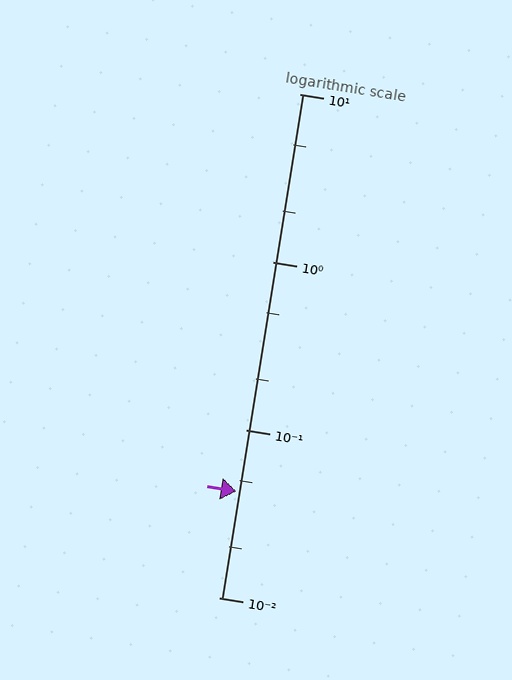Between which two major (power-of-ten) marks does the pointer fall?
The pointer is between 0.01 and 0.1.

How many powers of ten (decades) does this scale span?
The scale spans 3 decades, from 0.01 to 10.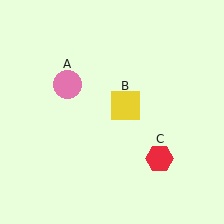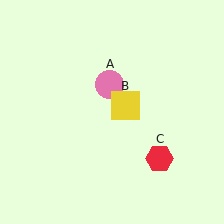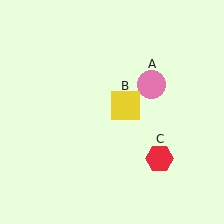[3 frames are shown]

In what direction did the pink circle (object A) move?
The pink circle (object A) moved right.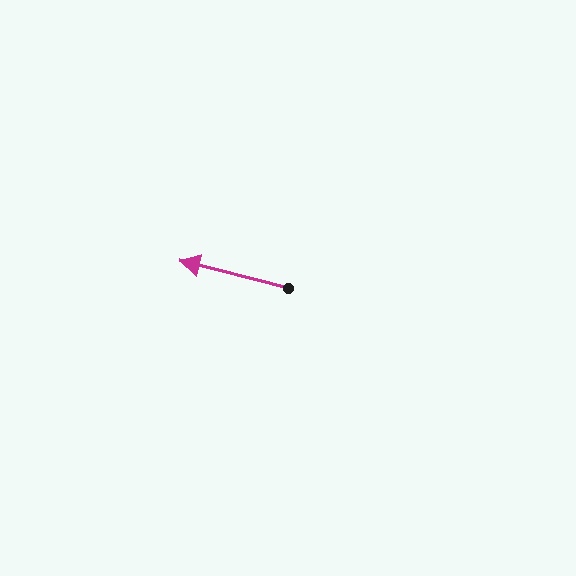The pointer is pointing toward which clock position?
Roughly 9 o'clock.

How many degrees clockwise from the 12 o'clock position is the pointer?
Approximately 284 degrees.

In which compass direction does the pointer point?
West.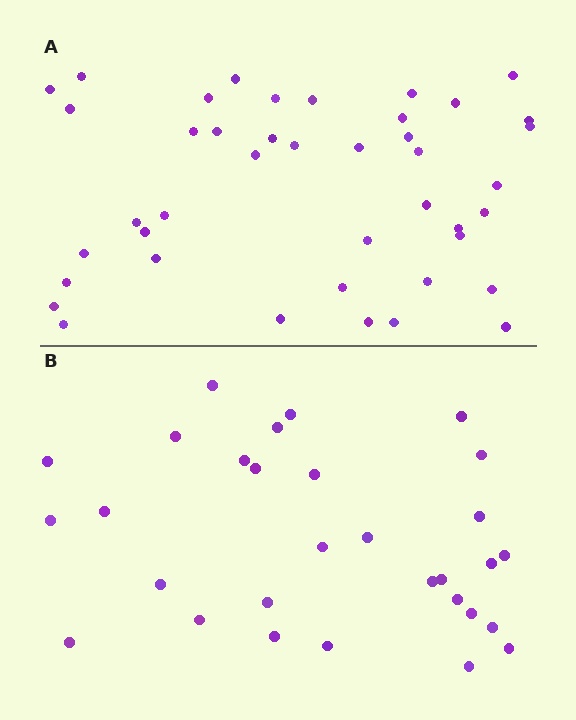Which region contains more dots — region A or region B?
Region A (the top region) has more dots.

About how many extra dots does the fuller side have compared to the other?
Region A has roughly 12 or so more dots than region B.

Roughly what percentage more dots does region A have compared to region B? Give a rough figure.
About 40% more.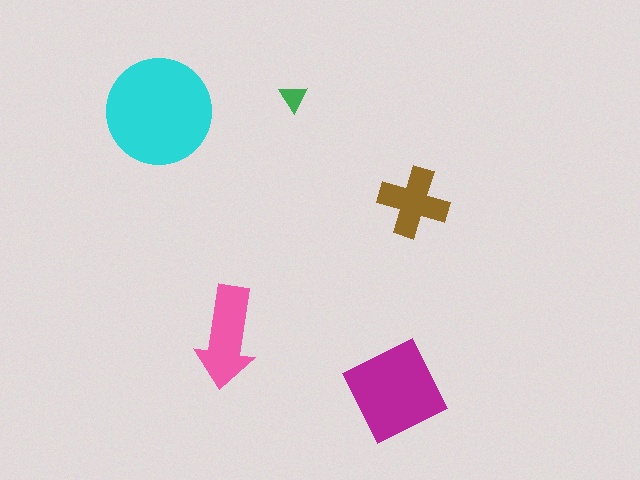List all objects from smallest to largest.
The green triangle, the brown cross, the pink arrow, the magenta diamond, the cyan circle.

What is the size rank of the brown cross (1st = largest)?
4th.